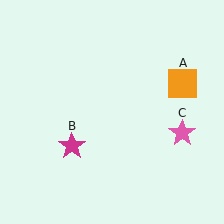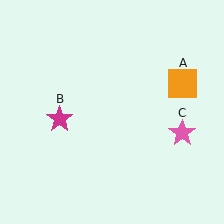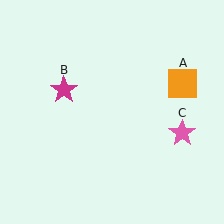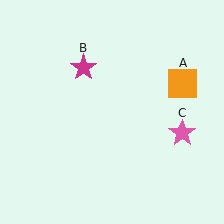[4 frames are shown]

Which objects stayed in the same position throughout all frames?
Orange square (object A) and pink star (object C) remained stationary.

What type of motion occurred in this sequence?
The magenta star (object B) rotated clockwise around the center of the scene.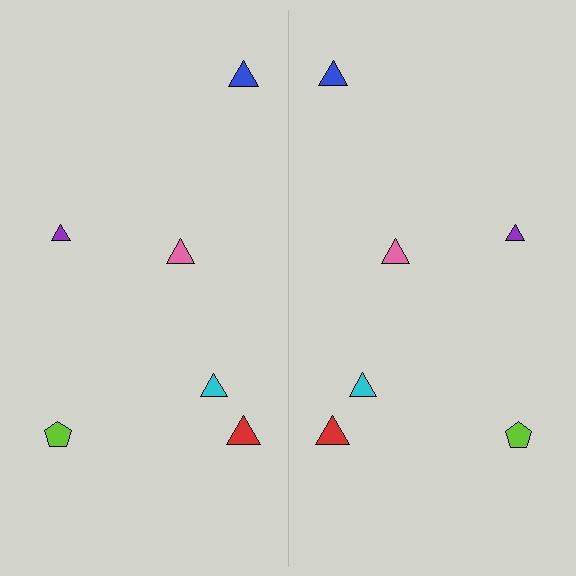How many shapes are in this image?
There are 12 shapes in this image.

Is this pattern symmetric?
Yes, this pattern has bilateral (reflection) symmetry.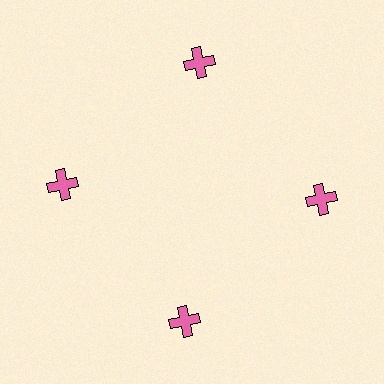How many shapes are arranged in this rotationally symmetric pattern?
There are 4 shapes, arranged in 4 groups of 1.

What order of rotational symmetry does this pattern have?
This pattern has 4-fold rotational symmetry.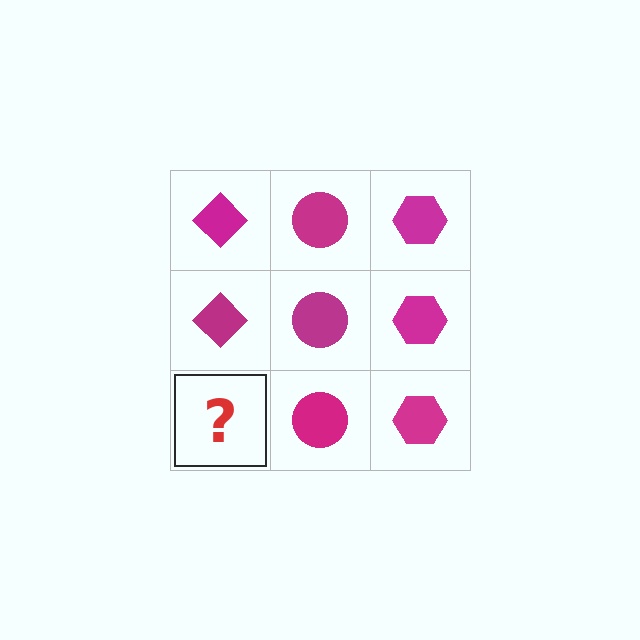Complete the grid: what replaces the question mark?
The question mark should be replaced with a magenta diamond.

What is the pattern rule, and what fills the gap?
The rule is that each column has a consistent shape. The gap should be filled with a magenta diamond.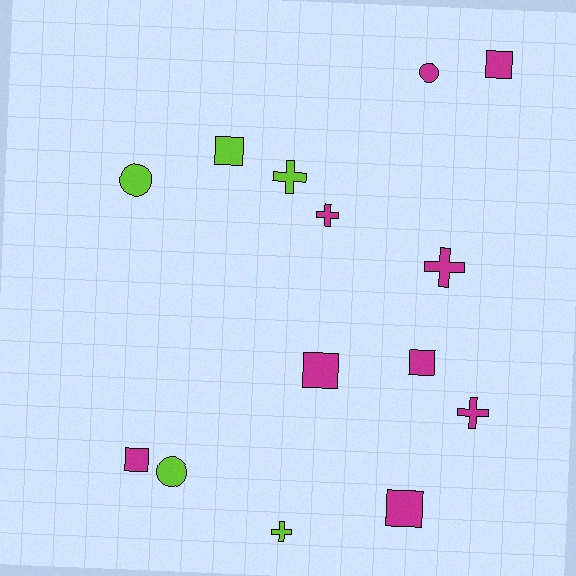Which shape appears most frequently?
Square, with 6 objects.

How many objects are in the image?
There are 14 objects.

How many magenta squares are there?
There are 5 magenta squares.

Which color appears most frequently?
Magenta, with 9 objects.